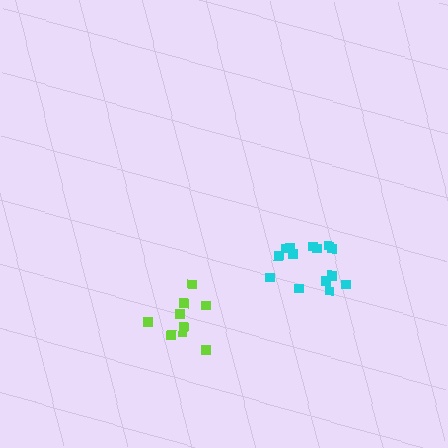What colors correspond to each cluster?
The clusters are colored: lime, cyan.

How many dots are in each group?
Group 1: 9 dots, Group 2: 14 dots (23 total).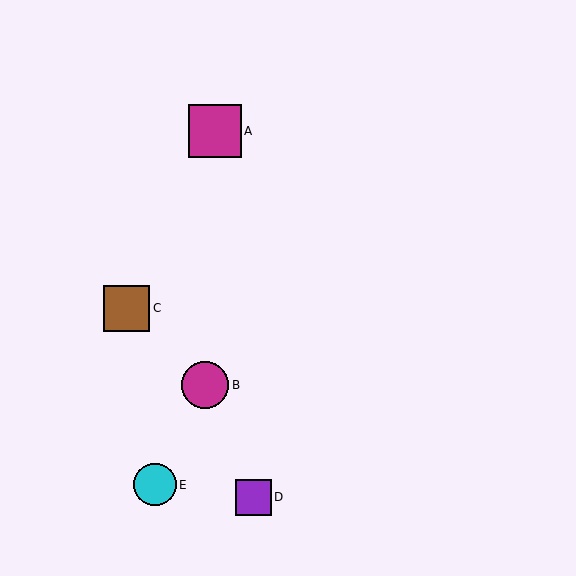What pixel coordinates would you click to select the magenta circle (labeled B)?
Click at (205, 385) to select the magenta circle B.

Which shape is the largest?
The magenta square (labeled A) is the largest.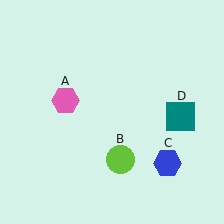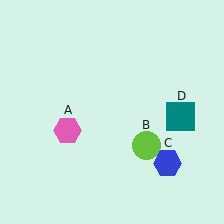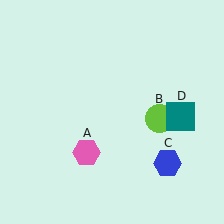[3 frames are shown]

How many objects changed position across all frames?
2 objects changed position: pink hexagon (object A), lime circle (object B).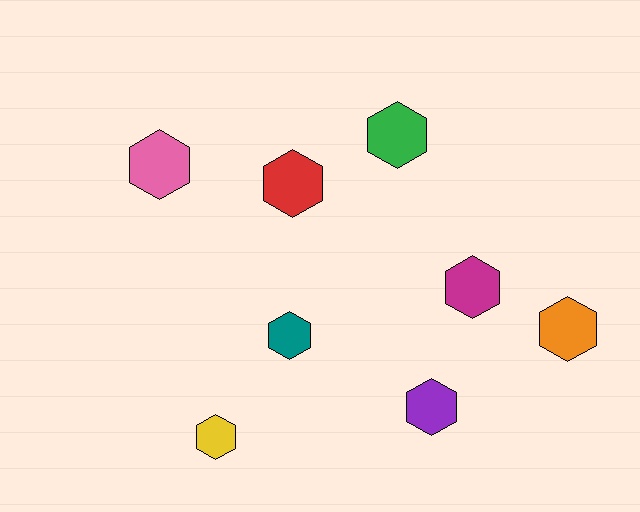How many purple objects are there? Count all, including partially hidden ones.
There is 1 purple object.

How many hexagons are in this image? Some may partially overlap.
There are 8 hexagons.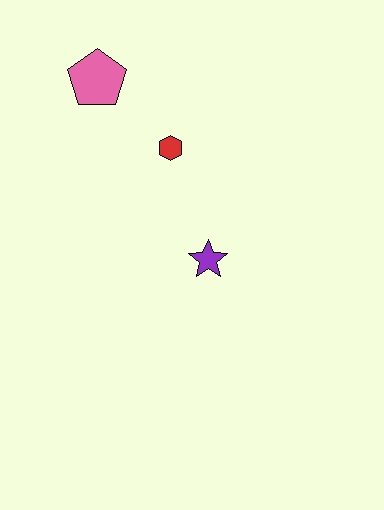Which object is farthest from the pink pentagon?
The purple star is farthest from the pink pentagon.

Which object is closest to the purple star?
The red hexagon is closest to the purple star.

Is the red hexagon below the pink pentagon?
Yes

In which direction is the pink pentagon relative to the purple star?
The pink pentagon is above the purple star.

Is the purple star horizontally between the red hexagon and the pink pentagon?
No